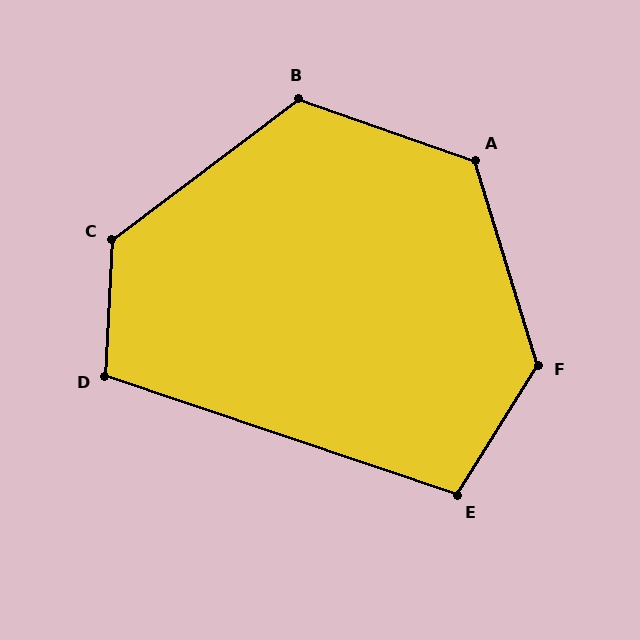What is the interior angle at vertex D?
Approximately 105 degrees (obtuse).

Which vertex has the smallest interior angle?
E, at approximately 103 degrees.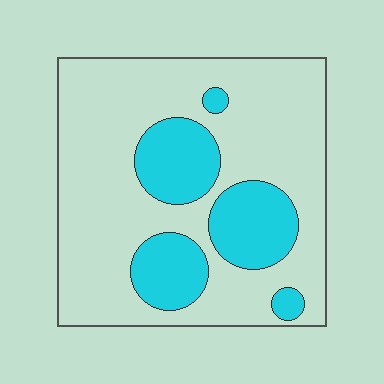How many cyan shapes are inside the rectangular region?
5.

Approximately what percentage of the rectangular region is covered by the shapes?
Approximately 25%.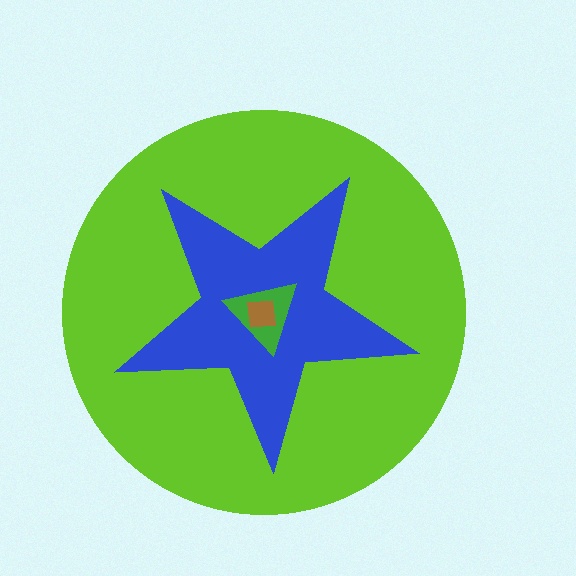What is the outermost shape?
The lime circle.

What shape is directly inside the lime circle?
The blue star.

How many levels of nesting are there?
4.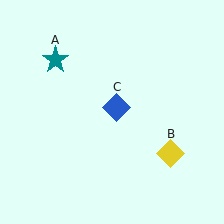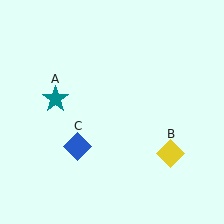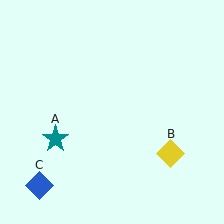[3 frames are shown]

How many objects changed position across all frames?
2 objects changed position: teal star (object A), blue diamond (object C).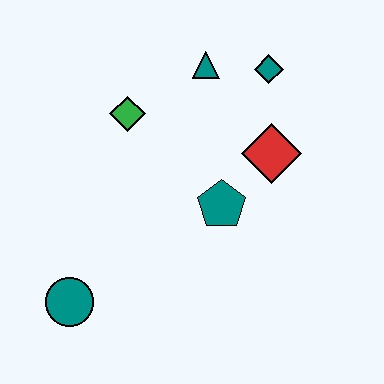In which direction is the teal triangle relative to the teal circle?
The teal triangle is above the teal circle.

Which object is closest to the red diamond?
The teal pentagon is closest to the red diamond.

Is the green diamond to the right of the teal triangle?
No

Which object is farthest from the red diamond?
The teal circle is farthest from the red diamond.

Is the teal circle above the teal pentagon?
No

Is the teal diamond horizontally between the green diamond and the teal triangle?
No